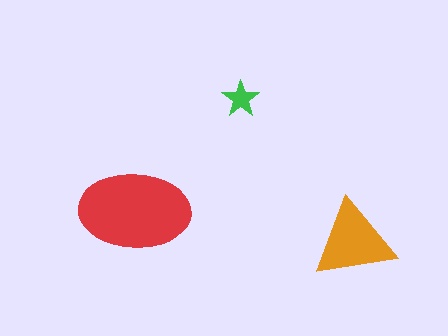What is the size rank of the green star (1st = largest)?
3rd.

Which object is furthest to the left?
The red ellipse is leftmost.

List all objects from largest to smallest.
The red ellipse, the orange triangle, the green star.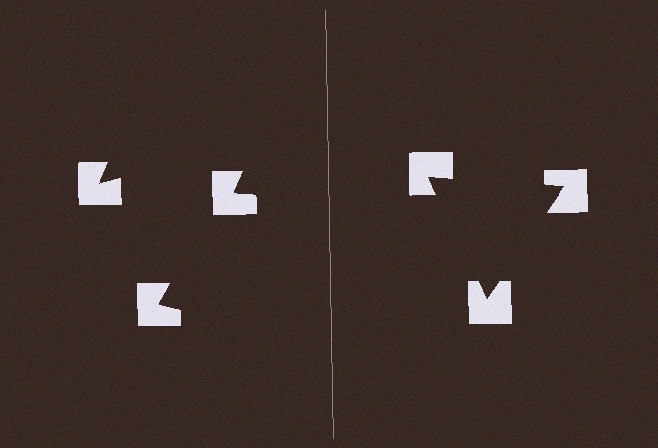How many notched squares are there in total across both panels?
6 — 3 on each side.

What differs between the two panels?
The notched squares are positioned identically on both sides; only the wedge orientations differ. On the right they align to a triangle; on the left they are misaligned.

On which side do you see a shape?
An illusory triangle appears on the right side. On the left side the wedge cuts are rotated, so no coherent shape forms.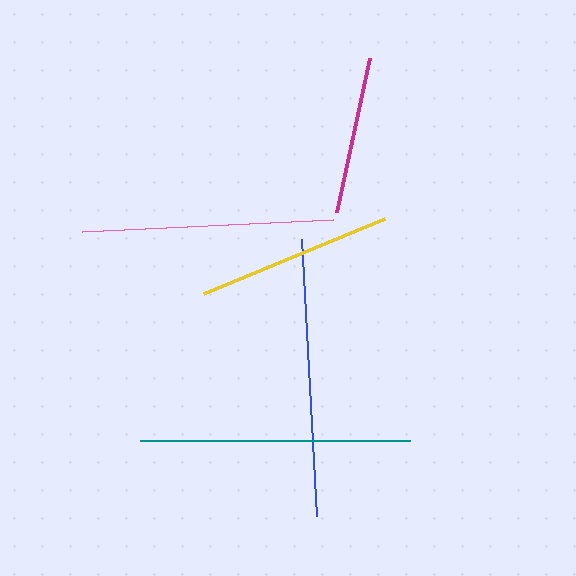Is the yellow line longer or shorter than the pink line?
The pink line is longer than the yellow line.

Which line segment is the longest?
The blue line is the longest at approximately 277 pixels.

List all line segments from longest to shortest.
From longest to shortest: blue, teal, pink, yellow, magenta.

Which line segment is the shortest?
The magenta line is the shortest at approximately 157 pixels.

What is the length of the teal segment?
The teal segment is approximately 269 pixels long.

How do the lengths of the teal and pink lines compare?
The teal and pink lines are approximately the same length.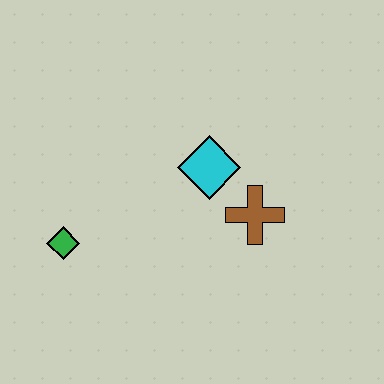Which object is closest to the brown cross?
The cyan diamond is closest to the brown cross.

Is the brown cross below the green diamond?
No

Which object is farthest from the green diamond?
The brown cross is farthest from the green diamond.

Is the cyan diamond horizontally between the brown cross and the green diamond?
Yes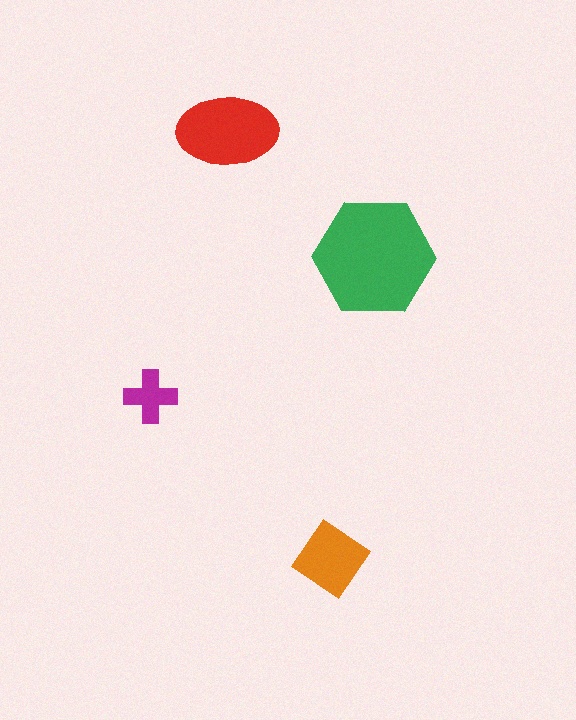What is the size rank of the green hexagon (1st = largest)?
1st.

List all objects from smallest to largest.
The magenta cross, the orange diamond, the red ellipse, the green hexagon.